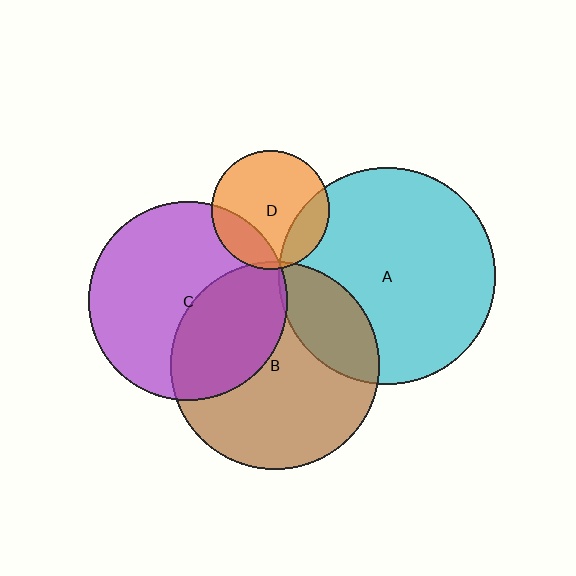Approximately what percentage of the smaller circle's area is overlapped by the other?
Approximately 5%.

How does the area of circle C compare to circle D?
Approximately 2.8 times.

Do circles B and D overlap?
Yes.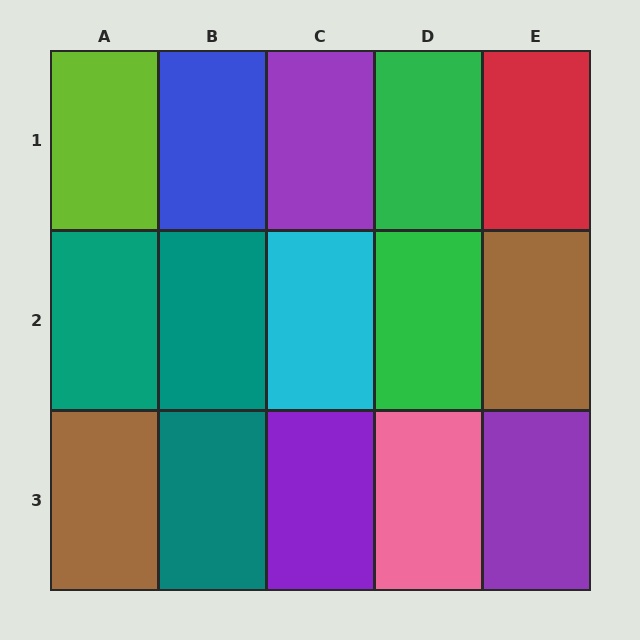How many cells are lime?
1 cell is lime.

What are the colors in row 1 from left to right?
Lime, blue, purple, green, red.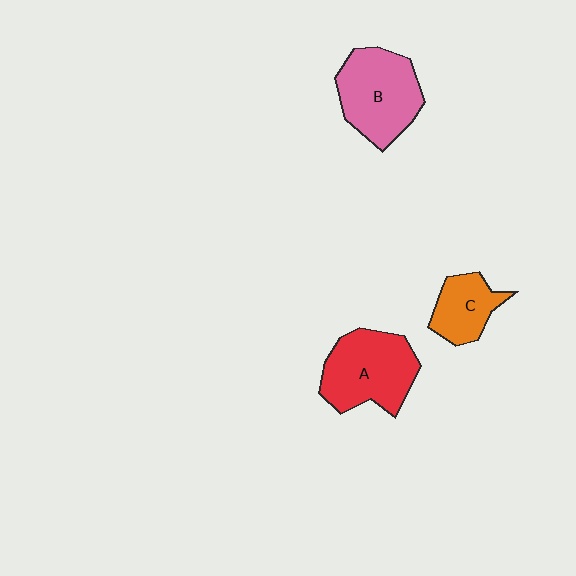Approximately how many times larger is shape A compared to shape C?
Approximately 1.7 times.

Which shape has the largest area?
Shape B (pink).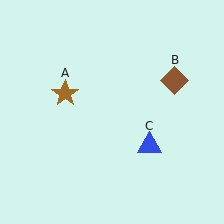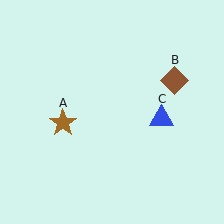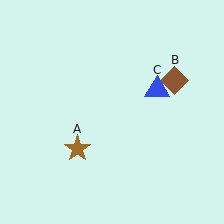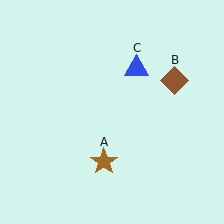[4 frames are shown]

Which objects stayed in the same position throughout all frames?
Brown diamond (object B) remained stationary.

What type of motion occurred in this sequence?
The brown star (object A), blue triangle (object C) rotated counterclockwise around the center of the scene.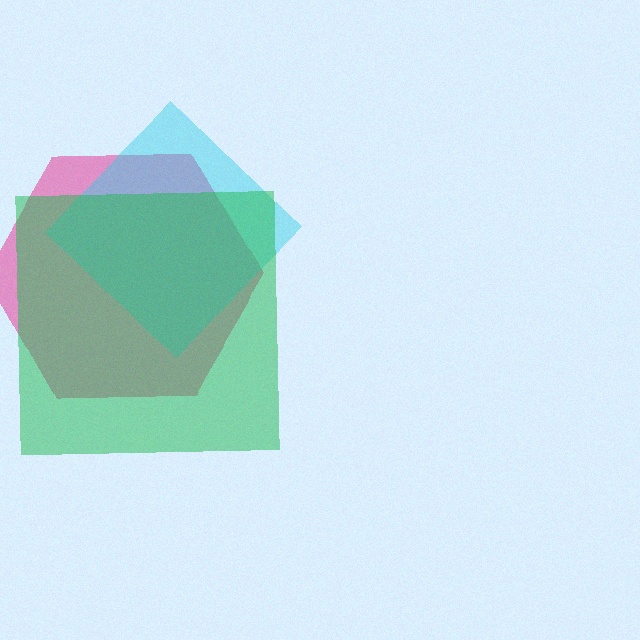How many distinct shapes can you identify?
There are 3 distinct shapes: a pink hexagon, a cyan diamond, a green square.